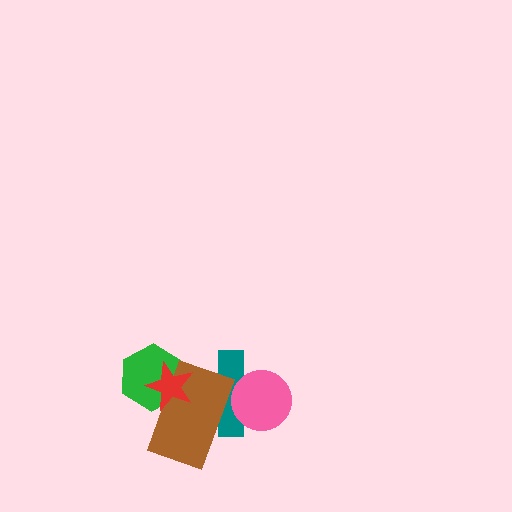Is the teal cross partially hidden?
Yes, it is partially covered by another shape.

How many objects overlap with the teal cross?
3 objects overlap with the teal cross.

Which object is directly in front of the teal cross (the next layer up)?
The pink circle is directly in front of the teal cross.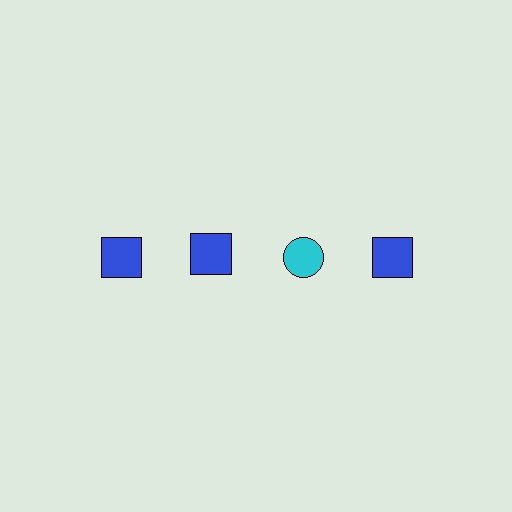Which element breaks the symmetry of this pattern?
The cyan circle in the top row, center column breaks the symmetry. All other shapes are blue squares.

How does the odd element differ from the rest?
It differs in both color (cyan instead of blue) and shape (circle instead of square).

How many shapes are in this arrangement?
There are 4 shapes arranged in a grid pattern.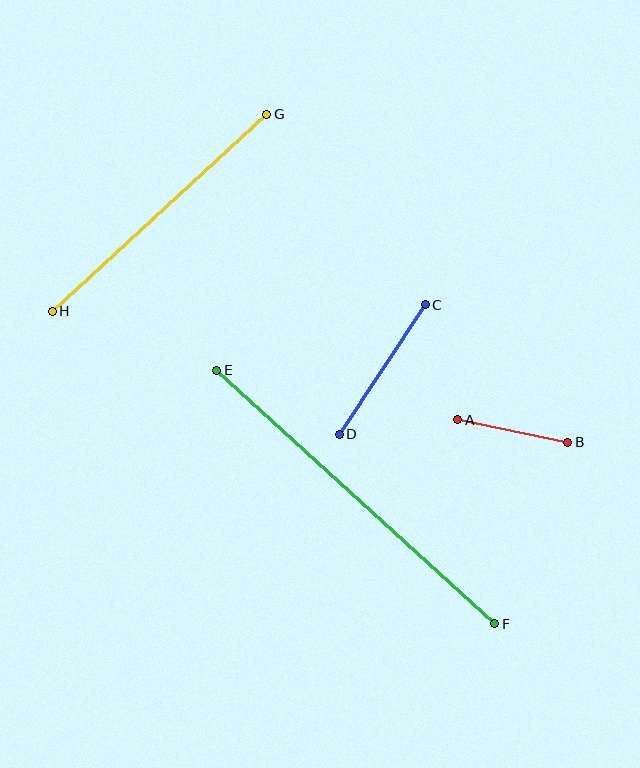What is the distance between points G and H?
The distance is approximately 291 pixels.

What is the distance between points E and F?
The distance is approximately 376 pixels.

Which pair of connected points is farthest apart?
Points E and F are farthest apart.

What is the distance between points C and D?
The distance is approximately 155 pixels.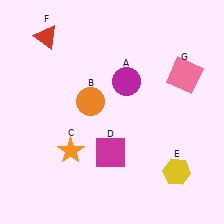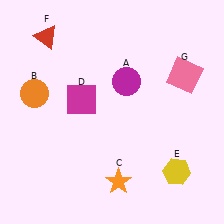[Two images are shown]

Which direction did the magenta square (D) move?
The magenta square (D) moved up.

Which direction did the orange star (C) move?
The orange star (C) moved right.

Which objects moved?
The objects that moved are: the orange circle (B), the orange star (C), the magenta square (D).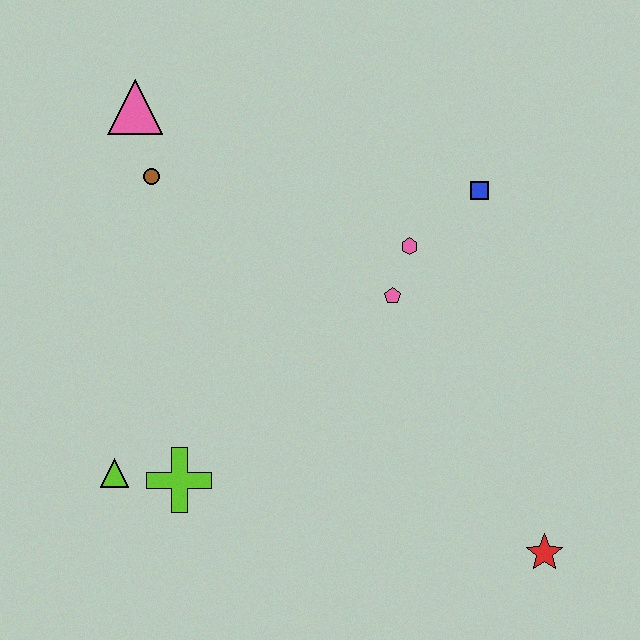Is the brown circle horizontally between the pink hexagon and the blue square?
No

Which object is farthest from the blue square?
The lime triangle is farthest from the blue square.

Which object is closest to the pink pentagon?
The pink hexagon is closest to the pink pentagon.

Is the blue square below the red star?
No